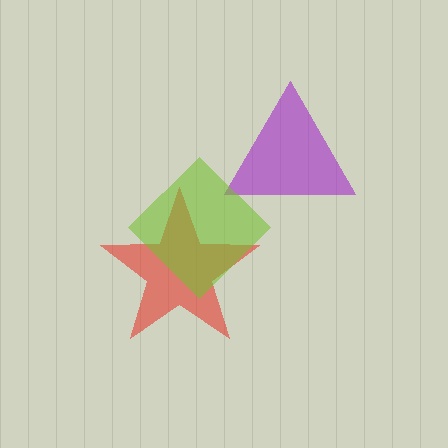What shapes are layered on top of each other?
The layered shapes are: a purple triangle, a red star, a lime diamond.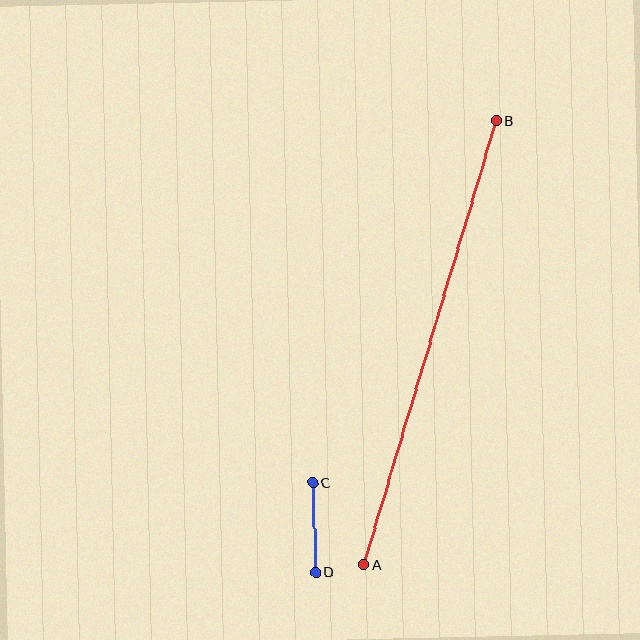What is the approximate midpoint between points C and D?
The midpoint is at approximately (314, 528) pixels.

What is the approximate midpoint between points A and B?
The midpoint is at approximately (430, 343) pixels.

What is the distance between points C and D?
The distance is approximately 89 pixels.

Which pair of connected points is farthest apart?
Points A and B are farthest apart.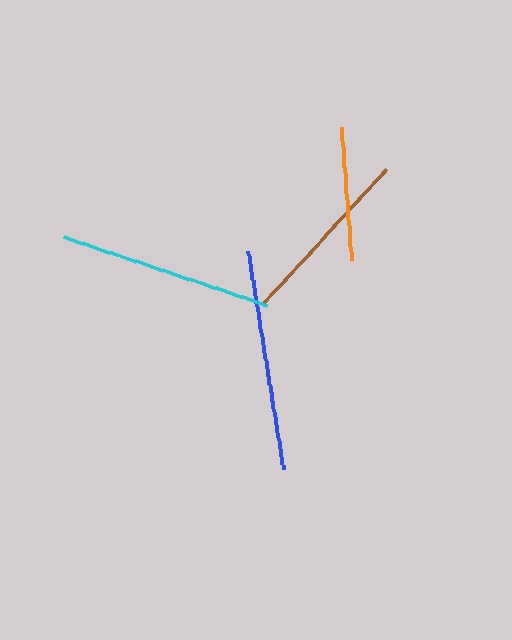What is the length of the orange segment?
The orange segment is approximately 134 pixels long.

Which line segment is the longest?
The blue line is the longest at approximately 221 pixels.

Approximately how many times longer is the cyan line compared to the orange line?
The cyan line is approximately 1.6 times the length of the orange line.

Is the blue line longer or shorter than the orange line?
The blue line is longer than the orange line.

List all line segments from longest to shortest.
From longest to shortest: blue, cyan, brown, orange.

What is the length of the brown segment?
The brown segment is approximately 181 pixels long.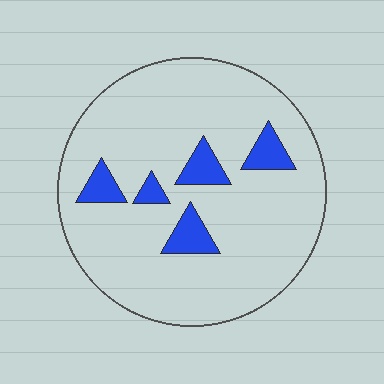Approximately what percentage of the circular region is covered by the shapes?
Approximately 10%.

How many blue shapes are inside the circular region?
5.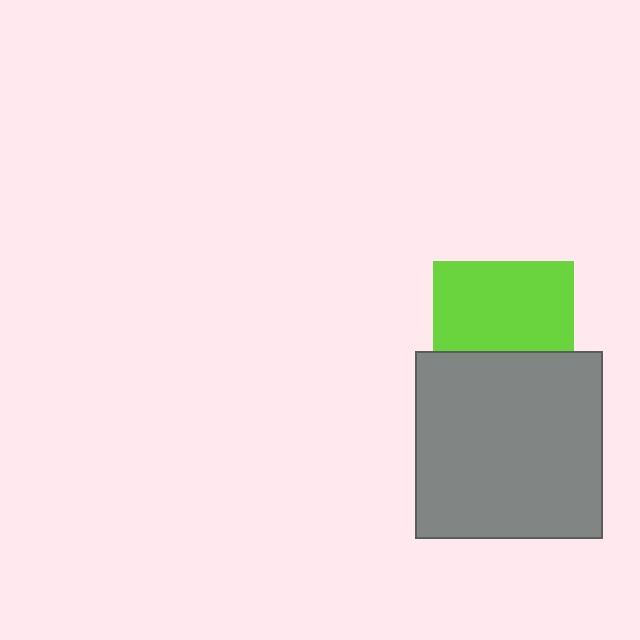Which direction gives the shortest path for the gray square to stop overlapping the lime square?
Moving down gives the shortest separation.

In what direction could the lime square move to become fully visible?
The lime square could move up. That would shift it out from behind the gray square entirely.